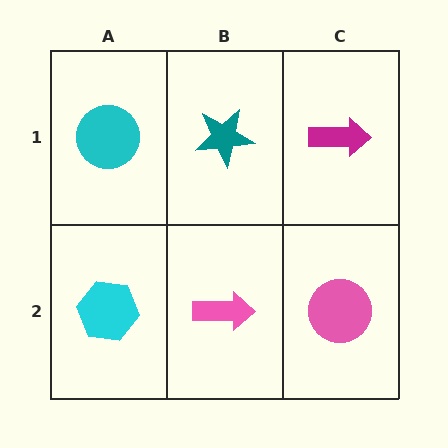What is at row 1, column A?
A cyan circle.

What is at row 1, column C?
A magenta arrow.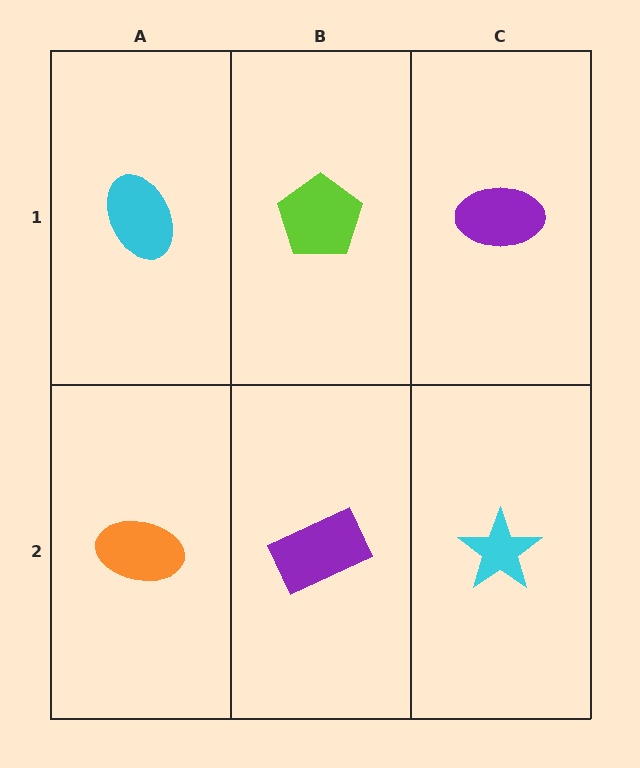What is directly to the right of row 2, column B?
A cyan star.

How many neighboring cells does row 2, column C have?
2.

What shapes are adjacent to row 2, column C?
A purple ellipse (row 1, column C), a purple rectangle (row 2, column B).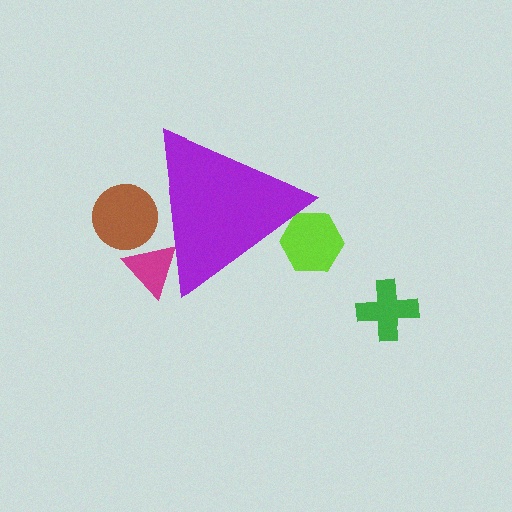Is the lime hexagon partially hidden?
Yes, the lime hexagon is partially hidden behind the purple triangle.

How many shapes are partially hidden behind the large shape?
3 shapes are partially hidden.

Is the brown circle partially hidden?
Yes, the brown circle is partially hidden behind the purple triangle.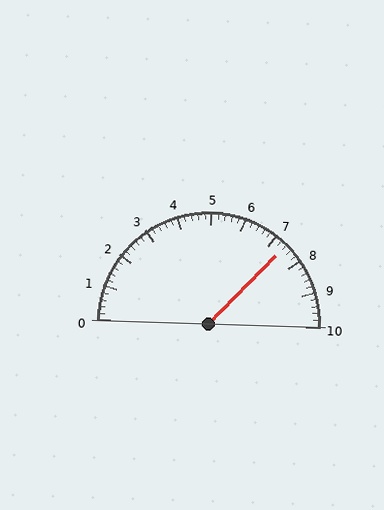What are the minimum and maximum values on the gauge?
The gauge ranges from 0 to 10.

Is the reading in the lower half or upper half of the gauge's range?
The reading is in the upper half of the range (0 to 10).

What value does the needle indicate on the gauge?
The needle indicates approximately 7.4.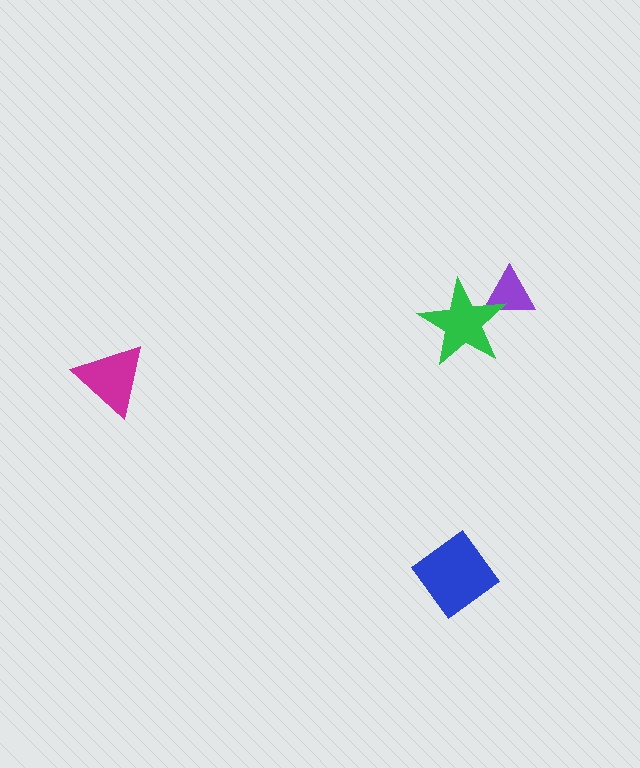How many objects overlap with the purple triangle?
1 object overlaps with the purple triangle.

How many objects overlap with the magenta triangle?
0 objects overlap with the magenta triangle.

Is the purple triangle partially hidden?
Yes, it is partially covered by another shape.